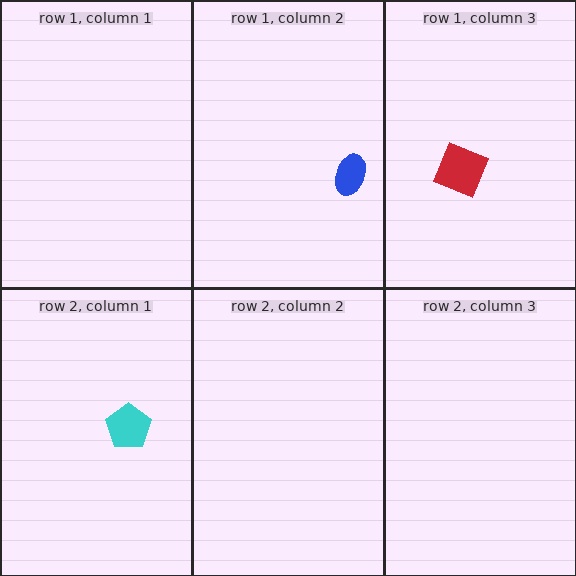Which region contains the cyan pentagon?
The row 2, column 1 region.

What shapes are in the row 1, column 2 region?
The blue ellipse.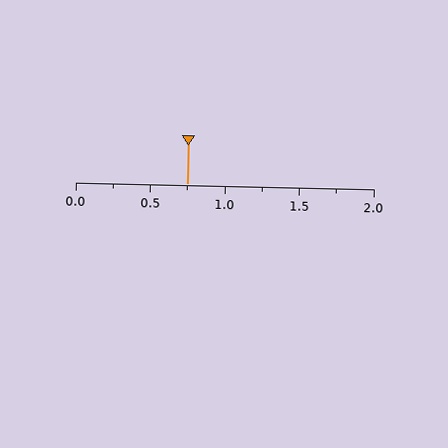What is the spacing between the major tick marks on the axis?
The major ticks are spaced 0.5 apart.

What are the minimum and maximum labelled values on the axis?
The axis runs from 0.0 to 2.0.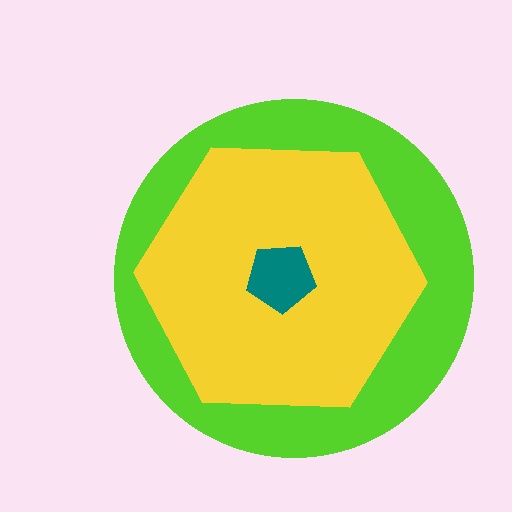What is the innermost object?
The teal pentagon.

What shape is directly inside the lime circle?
The yellow hexagon.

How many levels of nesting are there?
3.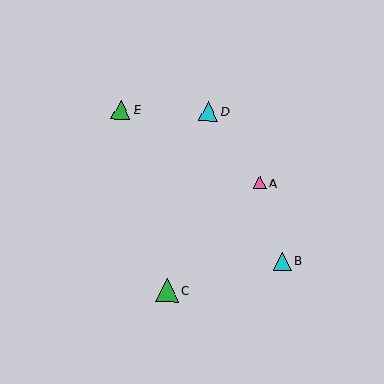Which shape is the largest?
The green triangle (labeled C) is the largest.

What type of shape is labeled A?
Shape A is a pink triangle.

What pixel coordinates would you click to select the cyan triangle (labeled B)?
Click at (282, 261) to select the cyan triangle B.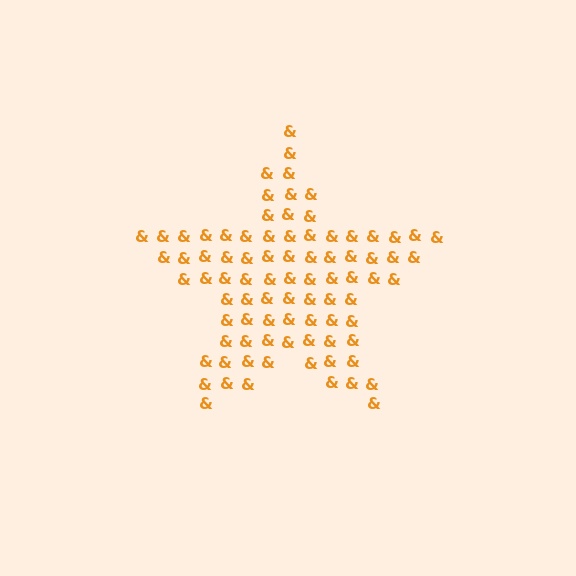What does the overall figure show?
The overall figure shows a star.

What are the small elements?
The small elements are ampersands.